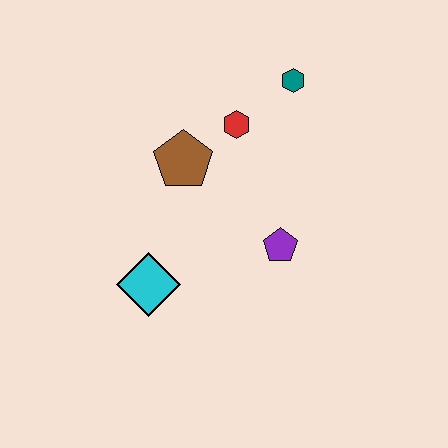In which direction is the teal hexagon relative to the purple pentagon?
The teal hexagon is above the purple pentagon.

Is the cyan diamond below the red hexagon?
Yes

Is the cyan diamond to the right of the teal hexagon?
No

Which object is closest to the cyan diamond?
The brown pentagon is closest to the cyan diamond.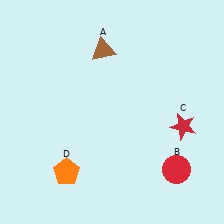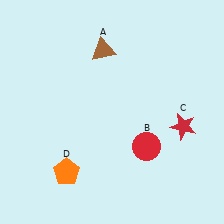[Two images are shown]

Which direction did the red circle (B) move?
The red circle (B) moved left.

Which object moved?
The red circle (B) moved left.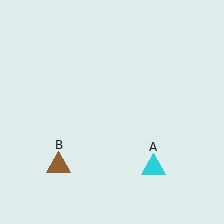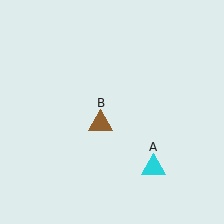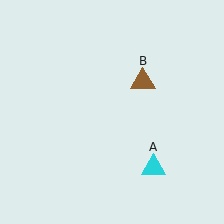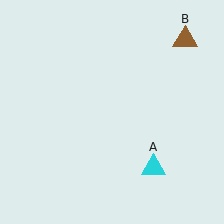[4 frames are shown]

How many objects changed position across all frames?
1 object changed position: brown triangle (object B).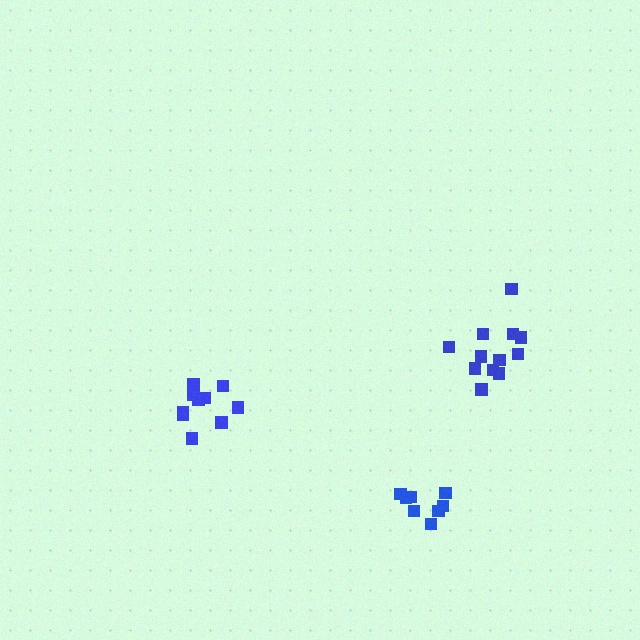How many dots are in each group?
Group 1: 12 dots, Group 2: 10 dots, Group 3: 8 dots (30 total).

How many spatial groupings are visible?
There are 3 spatial groupings.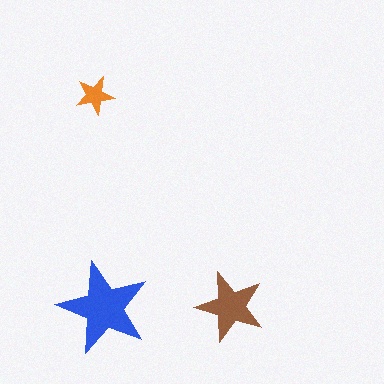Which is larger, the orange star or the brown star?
The brown one.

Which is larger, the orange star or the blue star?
The blue one.